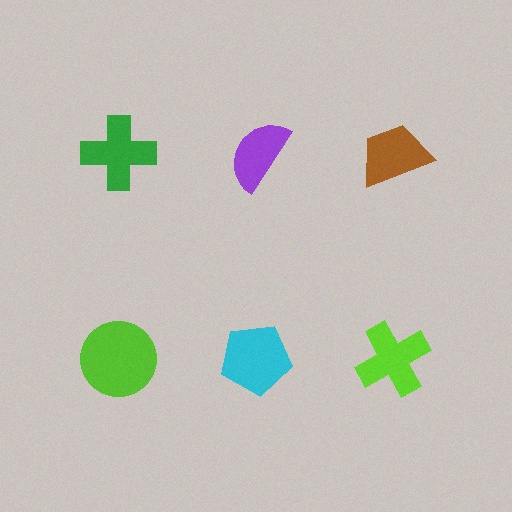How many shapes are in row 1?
3 shapes.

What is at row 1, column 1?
A green cross.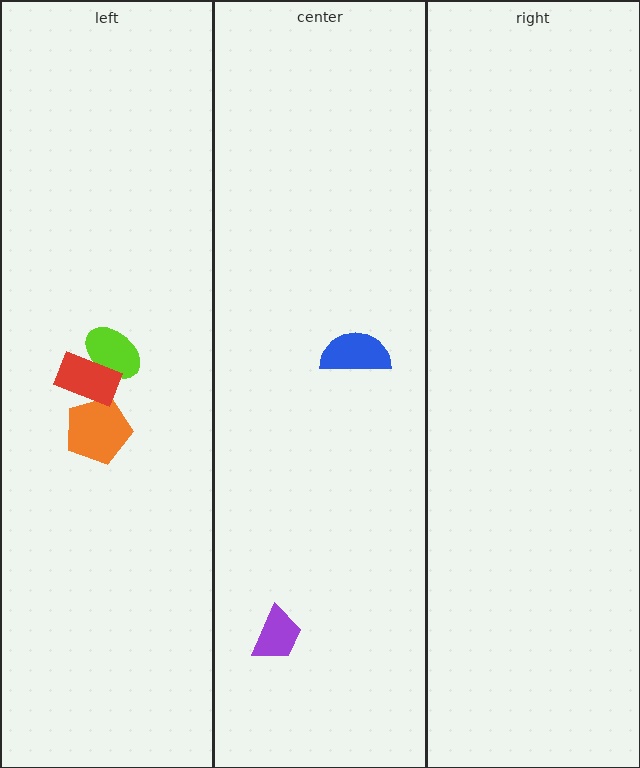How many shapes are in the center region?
2.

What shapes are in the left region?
The lime ellipse, the orange pentagon, the red rectangle.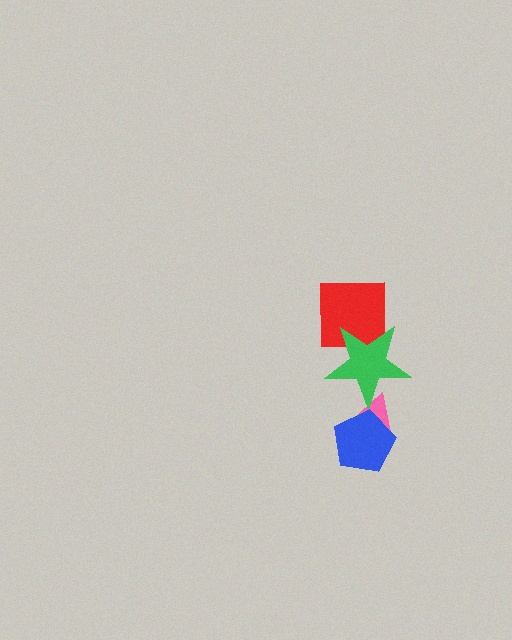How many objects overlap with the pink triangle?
2 objects overlap with the pink triangle.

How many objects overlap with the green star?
2 objects overlap with the green star.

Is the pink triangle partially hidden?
Yes, it is partially covered by another shape.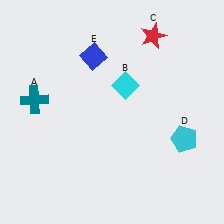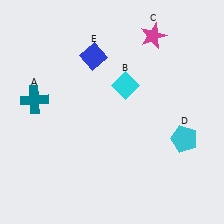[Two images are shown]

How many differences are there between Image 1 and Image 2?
There is 1 difference between the two images.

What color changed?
The star (C) changed from red in Image 1 to magenta in Image 2.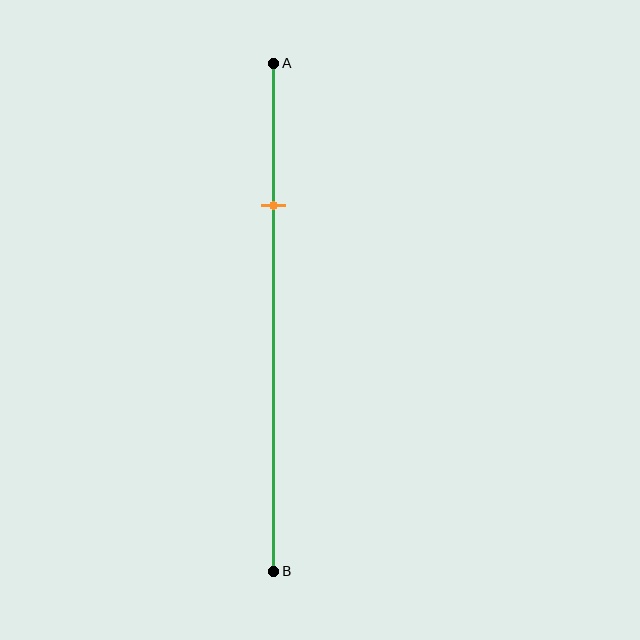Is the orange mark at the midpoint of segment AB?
No, the mark is at about 30% from A, not at the 50% midpoint.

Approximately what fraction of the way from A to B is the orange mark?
The orange mark is approximately 30% of the way from A to B.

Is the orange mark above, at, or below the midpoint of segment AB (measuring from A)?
The orange mark is above the midpoint of segment AB.